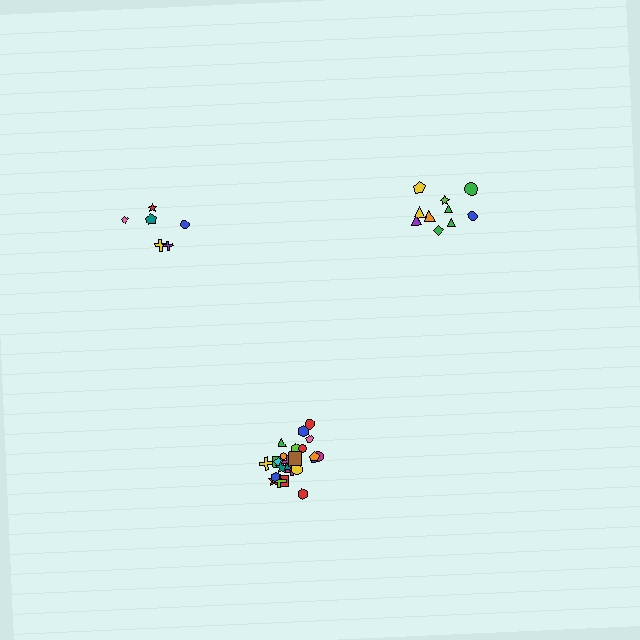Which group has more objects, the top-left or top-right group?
The top-right group.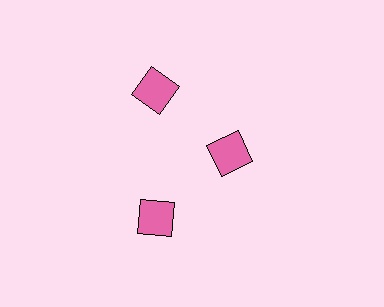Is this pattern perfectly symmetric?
No. The 3 pink diamonds are arranged in a ring, but one element near the 3 o'clock position is pulled inward toward the center, breaking the 3-fold rotational symmetry.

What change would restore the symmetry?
The symmetry would be restored by moving it outward, back onto the ring so that all 3 diamonds sit at equal angles and equal distance from the center.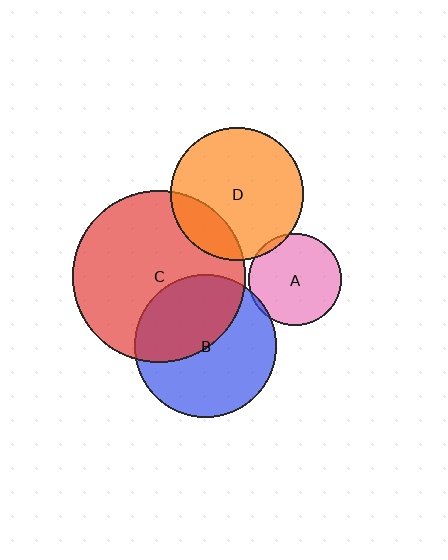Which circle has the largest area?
Circle C (red).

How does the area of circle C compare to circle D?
Approximately 1.7 times.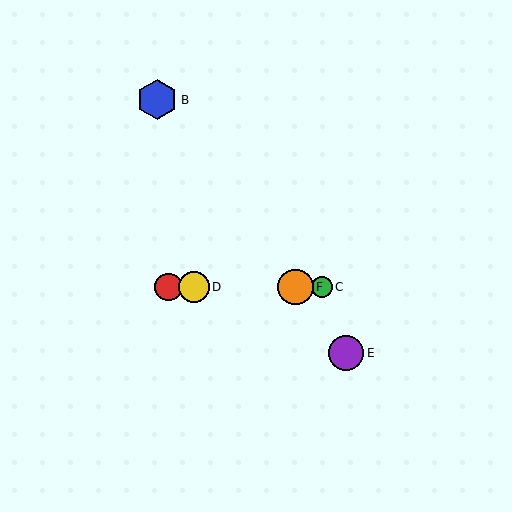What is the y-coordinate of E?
Object E is at y≈353.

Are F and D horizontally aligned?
Yes, both are at y≈287.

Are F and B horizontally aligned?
No, F is at y≈287 and B is at y≈100.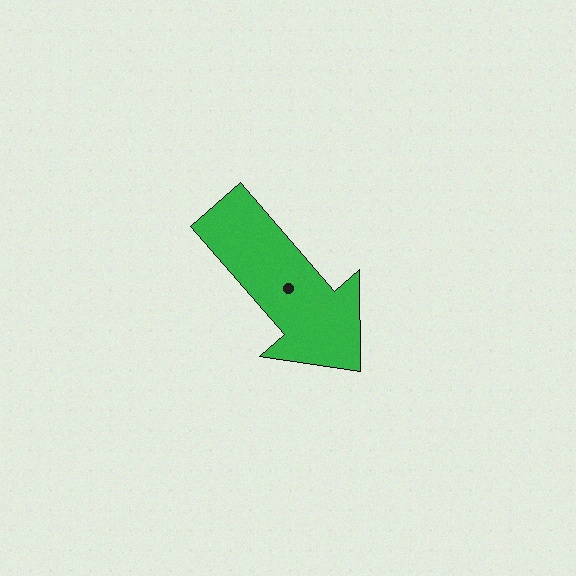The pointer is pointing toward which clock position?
Roughly 5 o'clock.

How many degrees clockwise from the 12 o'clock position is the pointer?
Approximately 139 degrees.